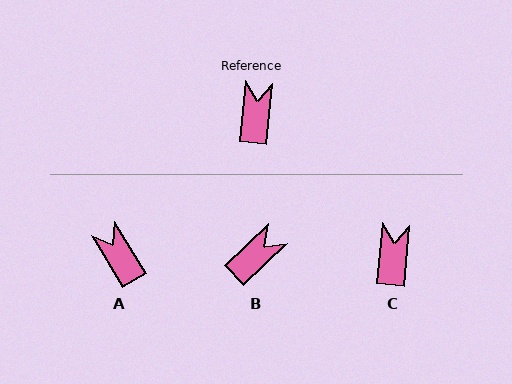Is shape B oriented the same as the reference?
No, it is off by about 41 degrees.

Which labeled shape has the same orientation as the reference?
C.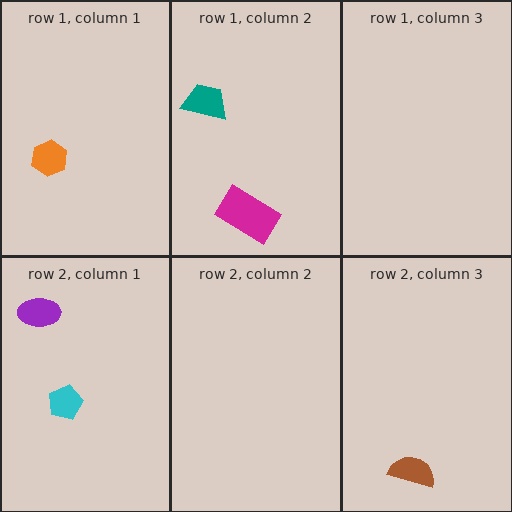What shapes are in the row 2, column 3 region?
The brown semicircle.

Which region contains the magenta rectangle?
The row 1, column 2 region.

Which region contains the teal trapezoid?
The row 1, column 2 region.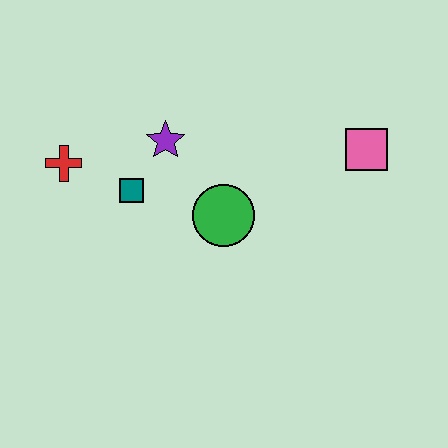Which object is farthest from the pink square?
The red cross is farthest from the pink square.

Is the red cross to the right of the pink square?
No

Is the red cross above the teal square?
Yes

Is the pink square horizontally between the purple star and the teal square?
No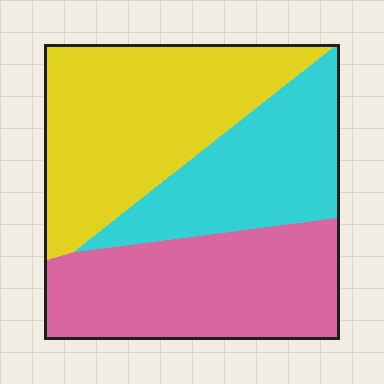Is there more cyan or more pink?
Pink.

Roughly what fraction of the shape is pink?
Pink covers 35% of the shape.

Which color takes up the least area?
Cyan, at roughly 25%.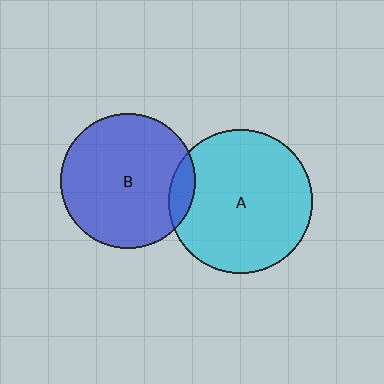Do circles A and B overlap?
Yes.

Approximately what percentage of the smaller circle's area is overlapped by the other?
Approximately 10%.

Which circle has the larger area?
Circle A (cyan).